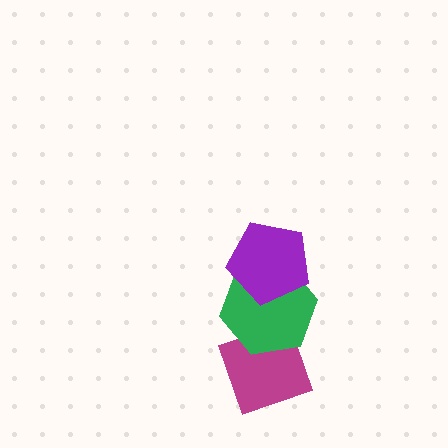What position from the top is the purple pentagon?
The purple pentagon is 1st from the top.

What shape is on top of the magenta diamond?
The green hexagon is on top of the magenta diamond.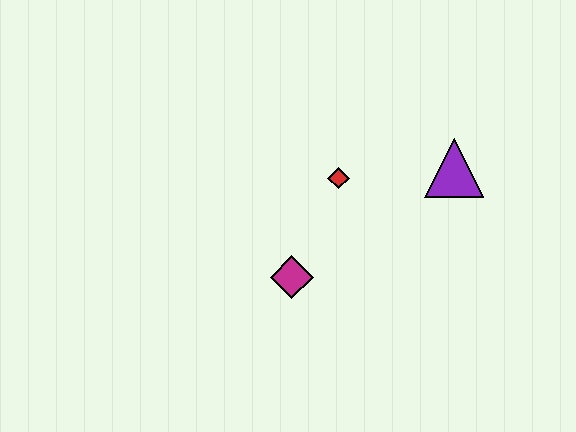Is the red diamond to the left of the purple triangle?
Yes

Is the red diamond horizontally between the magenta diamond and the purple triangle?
Yes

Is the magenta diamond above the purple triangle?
No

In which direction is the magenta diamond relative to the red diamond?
The magenta diamond is below the red diamond.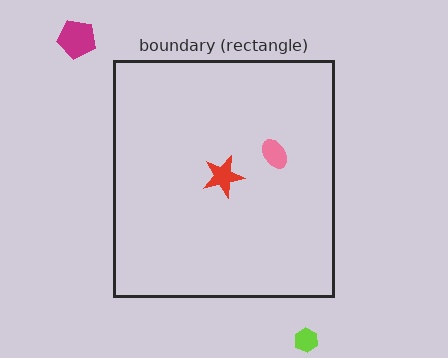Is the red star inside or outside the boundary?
Inside.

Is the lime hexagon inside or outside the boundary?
Outside.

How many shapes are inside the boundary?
2 inside, 2 outside.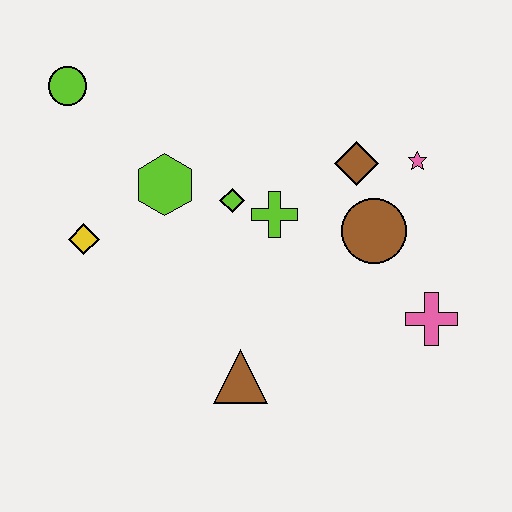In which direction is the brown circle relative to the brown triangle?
The brown circle is above the brown triangle.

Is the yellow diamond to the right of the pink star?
No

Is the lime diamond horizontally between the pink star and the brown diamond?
No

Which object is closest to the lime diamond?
The lime cross is closest to the lime diamond.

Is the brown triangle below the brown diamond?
Yes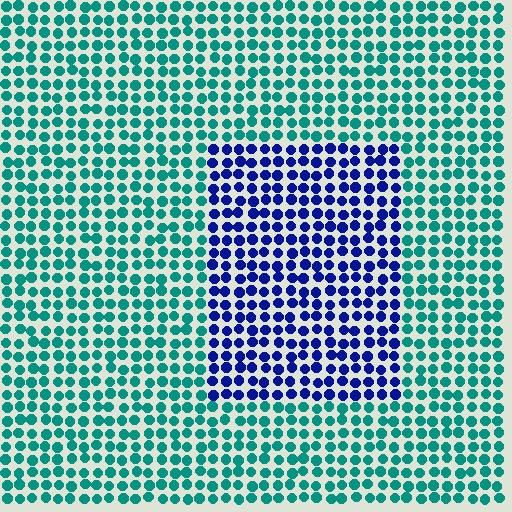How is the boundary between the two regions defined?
The boundary is defined purely by a slight shift in hue (about 62 degrees). Spacing, size, and orientation are identical on both sides.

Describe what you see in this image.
The image is filled with small teal elements in a uniform arrangement. A rectangle-shaped region is visible where the elements are tinted to a slightly different hue, forming a subtle color boundary.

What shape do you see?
I see a rectangle.